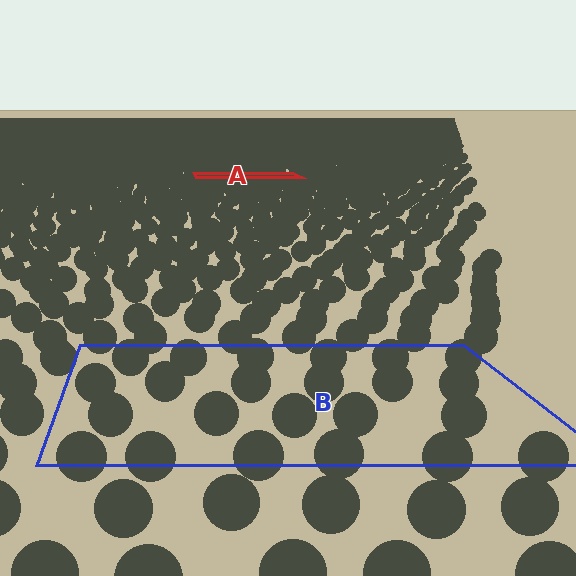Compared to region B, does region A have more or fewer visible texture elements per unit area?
Region A has more texture elements per unit area — they are packed more densely because it is farther away.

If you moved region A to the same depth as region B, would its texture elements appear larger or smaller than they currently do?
They would appear larger. At a closer depth, the same texture elements are projected at a bigger on-screen size.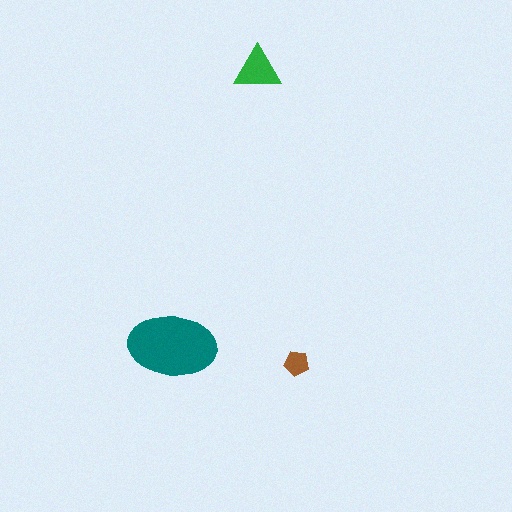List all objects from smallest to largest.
The brown pentagon, the green triangle, the teal ellipse.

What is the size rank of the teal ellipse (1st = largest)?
1st.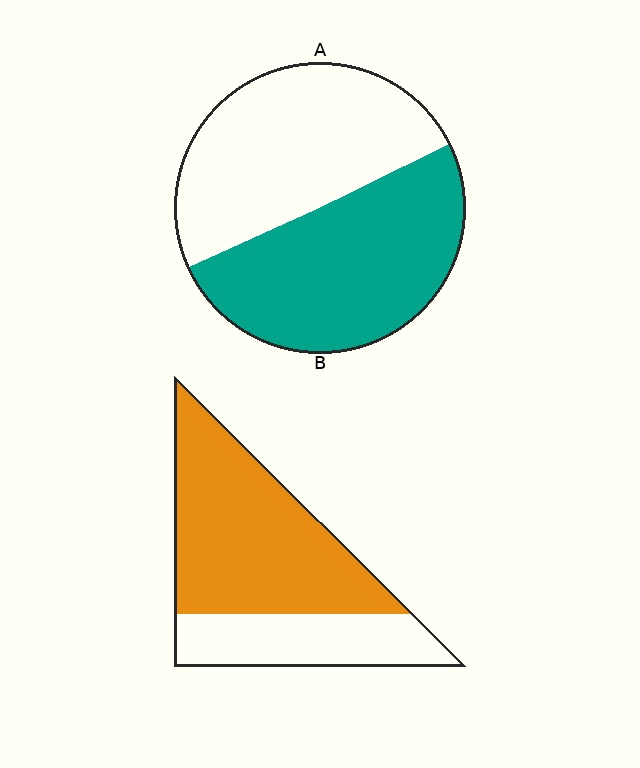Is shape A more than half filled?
Roughly half.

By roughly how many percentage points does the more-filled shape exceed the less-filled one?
By roughly 15 percentage points (B over A).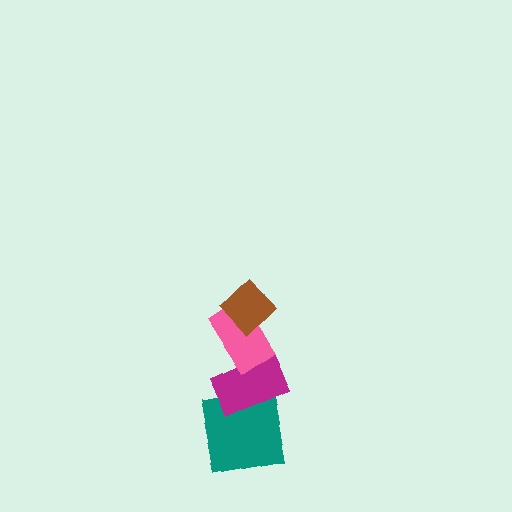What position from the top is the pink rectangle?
The pink rectangle is 2nd from the top.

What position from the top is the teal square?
The teal square is 4th from the top.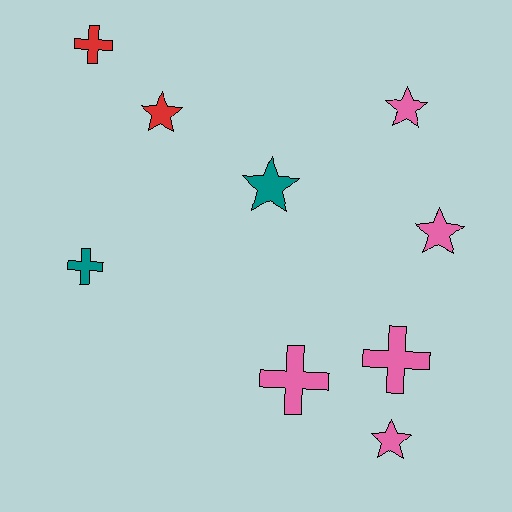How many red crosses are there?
There is 1 red cross.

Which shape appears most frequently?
Star, with 5 objects.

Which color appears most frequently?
Pink, with 5 objects.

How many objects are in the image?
There are 9 objects.